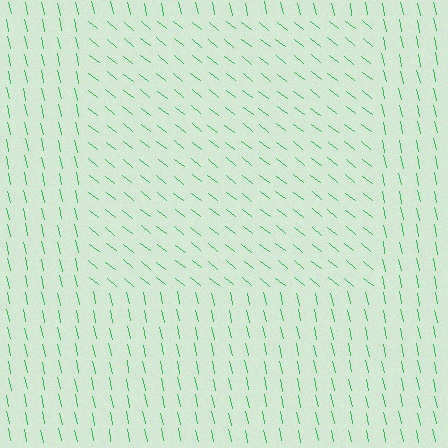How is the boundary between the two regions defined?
The boundary is defined purely by a change in line orientation (approximately 40 degrees difference). All lines are the same color and thickness.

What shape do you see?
I see a rectangle.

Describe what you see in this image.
The image is filled with small green line segments. A rectangle region in the image has lines oriented differently from the surrounding lines, creating a visible texture boundary.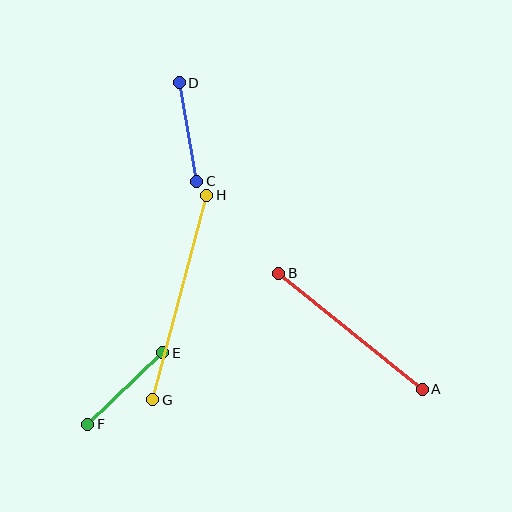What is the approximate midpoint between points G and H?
The midpoint is at approximately (180, 297) pixels.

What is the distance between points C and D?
The distance is approximately 100 pixels.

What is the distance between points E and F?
The distance is approximately 104 pixels.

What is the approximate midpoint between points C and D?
The midpoint is at approximately (188, 132) pixels.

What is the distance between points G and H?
The distance is approximately 211 pixels.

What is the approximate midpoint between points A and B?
The midpoint is at approximately (351, 331) pixels.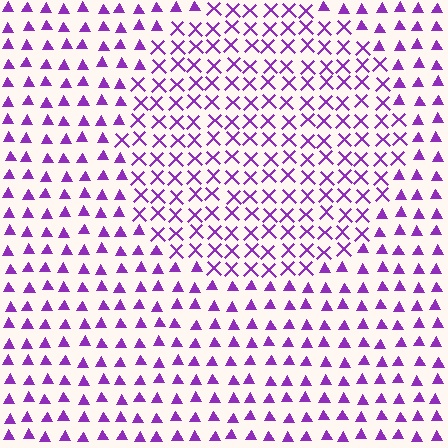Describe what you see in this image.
The image is filled with small purple elements arranged in a uniform grid. A circle-shaped region contains X marks, while the surrounding area contains triangles. The boundary is defined purely by the change in element shape.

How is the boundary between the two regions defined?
The boundary is defined by a change in element shape: X marks inside vs. triangles outside. All elements share the same color and spacing.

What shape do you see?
I see a circle.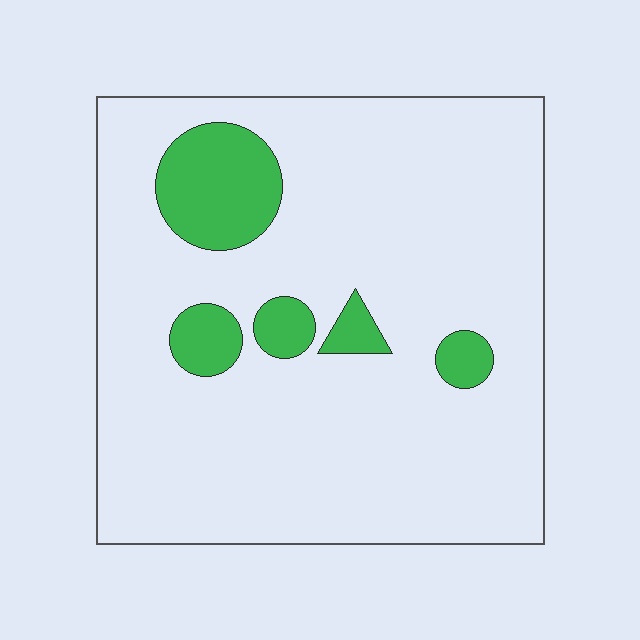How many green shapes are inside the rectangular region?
5.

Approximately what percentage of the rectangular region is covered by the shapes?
Approximately 15%.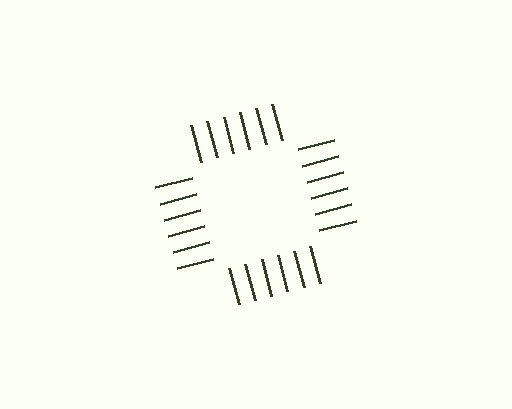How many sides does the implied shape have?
4 sides — the line-ends trace a square.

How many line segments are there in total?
24 — 6 along each of the 4 edges.